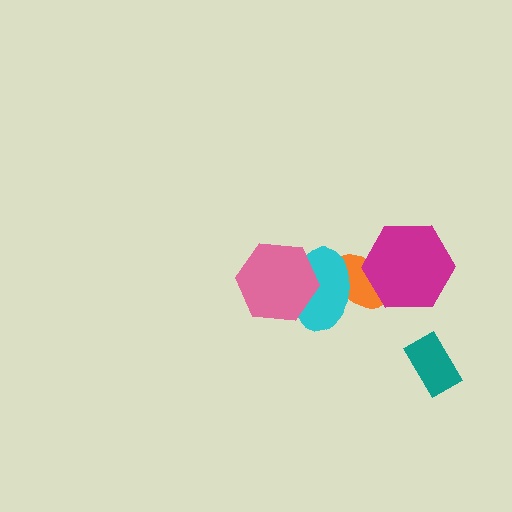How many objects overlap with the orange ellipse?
2 objects overlap with the orange ellipse.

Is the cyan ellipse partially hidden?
Yes, it is partially covered by another shape.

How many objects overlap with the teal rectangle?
0 objects overlap with the teal rectangle.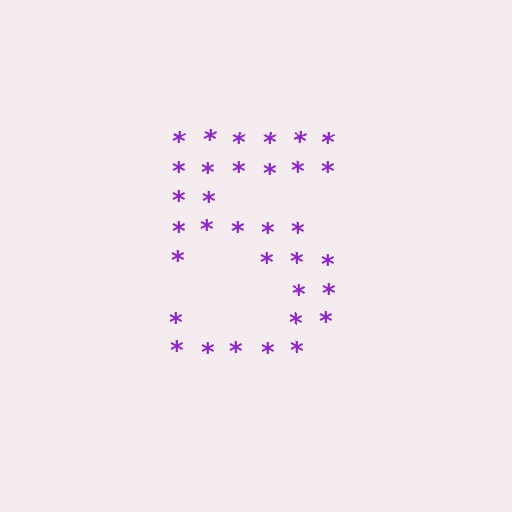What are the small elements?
The small elements are asterisks.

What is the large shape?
The large shape is the digit 5.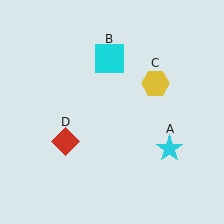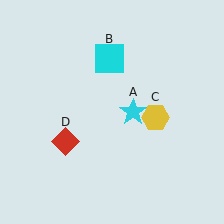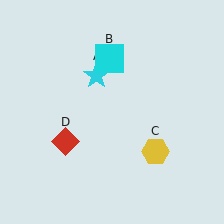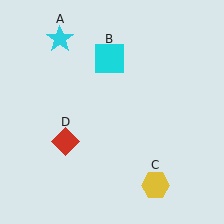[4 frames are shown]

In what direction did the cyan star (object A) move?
The cyan star (object A) moved up and to the left.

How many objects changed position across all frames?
2 objects changed position: cyan star (object A), yellow hexagon (object C).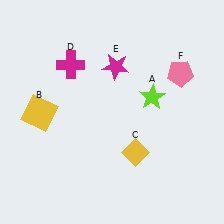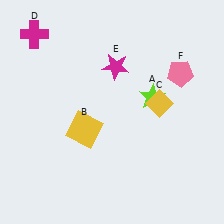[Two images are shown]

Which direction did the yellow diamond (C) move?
The yellow diamond (C) moved up.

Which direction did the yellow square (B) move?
The yellow square (B) moved right.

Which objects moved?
The objects that moved are: the yellow square (B), the yellow diamond (C), the magenta cross (D).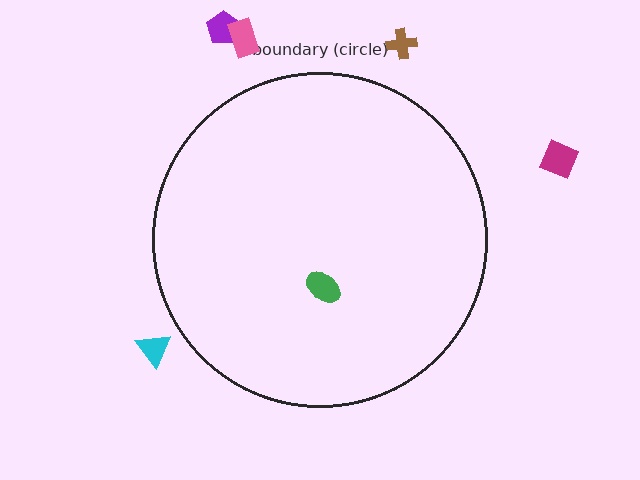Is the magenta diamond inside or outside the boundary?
Outside.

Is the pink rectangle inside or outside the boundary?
Outside.